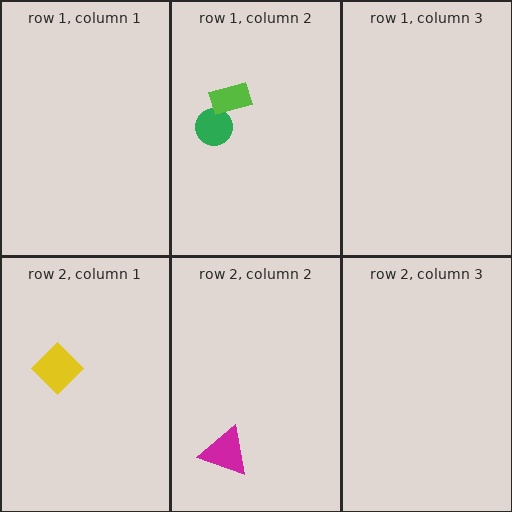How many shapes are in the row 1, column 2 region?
2.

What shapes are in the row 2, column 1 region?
The yellow diamond.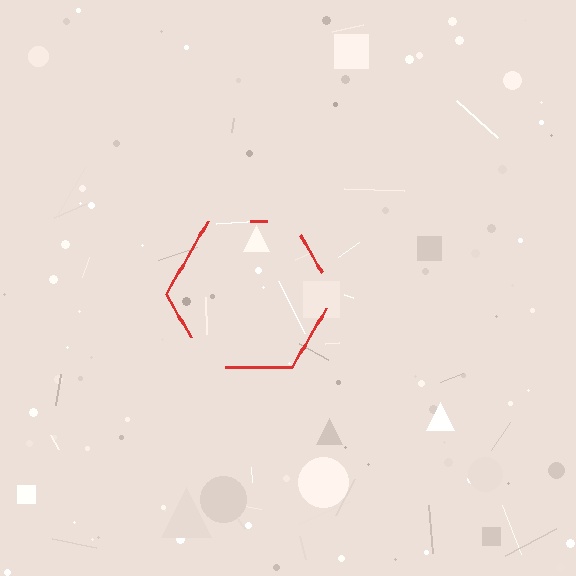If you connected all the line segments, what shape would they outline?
They would outline a hexagon.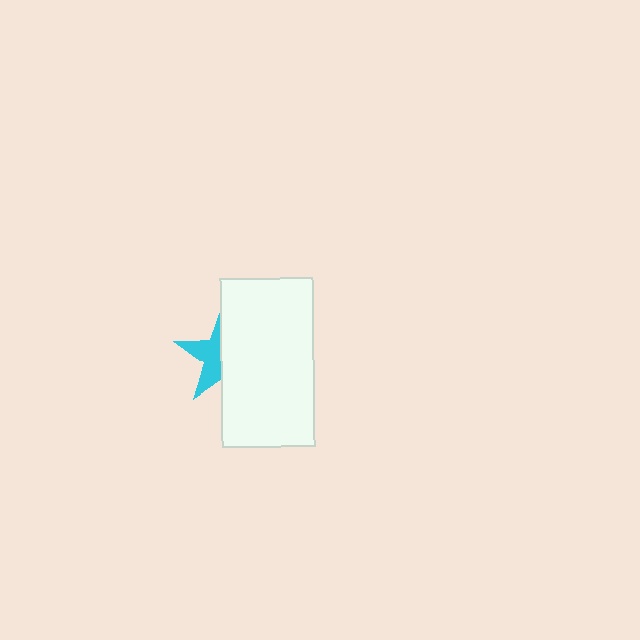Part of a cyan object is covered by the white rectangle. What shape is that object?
It is a star.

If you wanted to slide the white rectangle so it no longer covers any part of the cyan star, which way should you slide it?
Slide it right — that is the most direct way to separate the two shapes.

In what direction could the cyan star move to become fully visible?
The cyan star could move left. That would shift it out from behind the white rectangle entirely.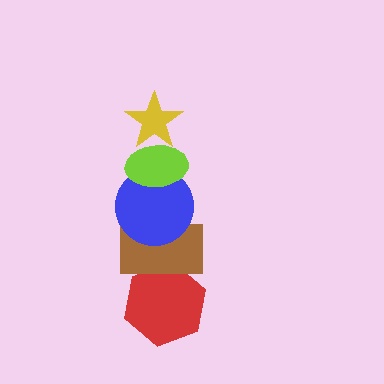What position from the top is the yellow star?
The yellow star is 1st from the top.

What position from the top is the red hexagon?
The red hexagon is 5th from the top.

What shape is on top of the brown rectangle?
The blue circle is on top of the brown rectangle.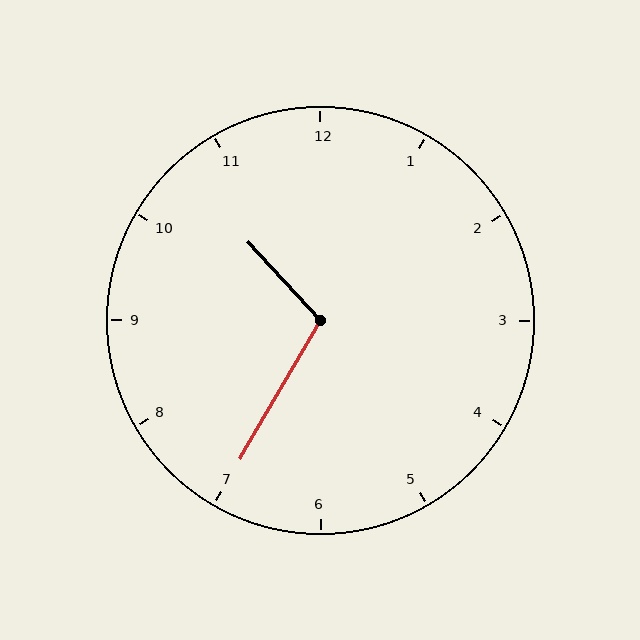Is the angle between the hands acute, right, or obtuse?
It is obtuse.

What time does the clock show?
10:35.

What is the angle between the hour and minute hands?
Approximately 108 degrees.